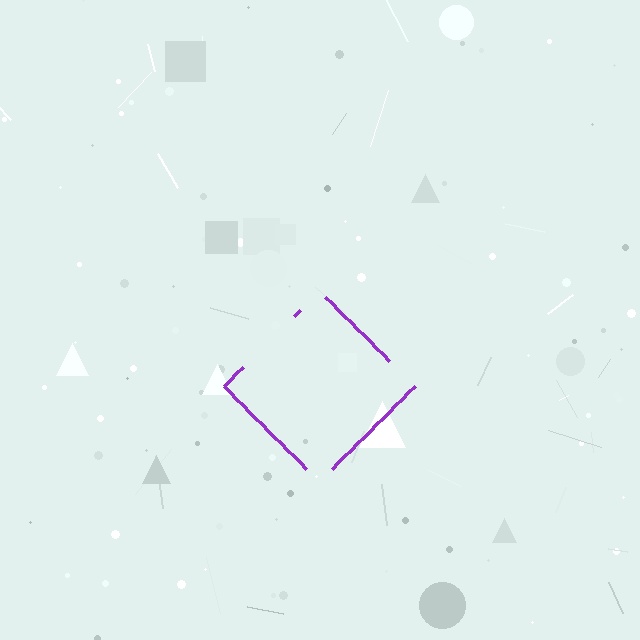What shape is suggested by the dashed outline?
The dashed outline suggests a diamond.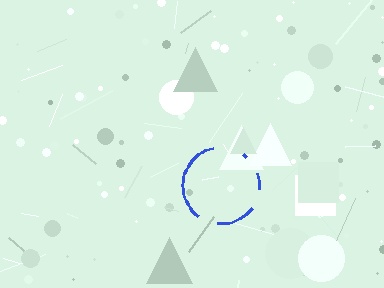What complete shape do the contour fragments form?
The contour fragments form a circle.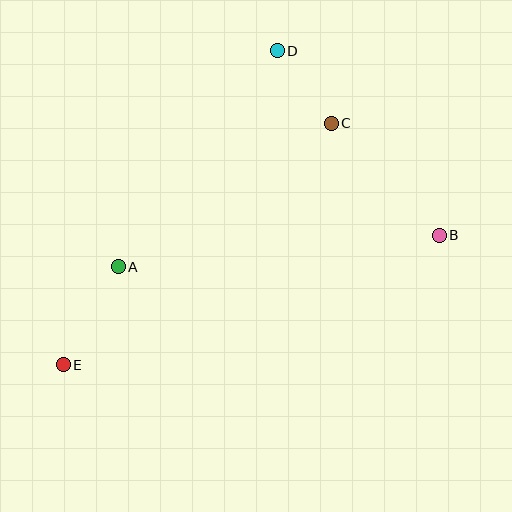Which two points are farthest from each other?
Points B and E are farthest from each other.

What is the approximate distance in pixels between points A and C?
The distance between A and C is approximately 257 pixels.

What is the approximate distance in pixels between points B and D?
The distance between B and D is approximately 245 pixels.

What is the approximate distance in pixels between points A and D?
The distance between A and D is approximately 269 pixels.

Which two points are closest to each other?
Points C and D are closest to each other.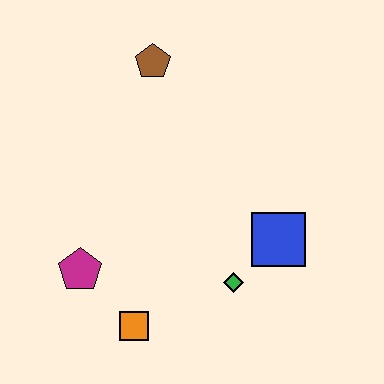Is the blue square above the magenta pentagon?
Yes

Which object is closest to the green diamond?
The blue square is closest to the green diamond.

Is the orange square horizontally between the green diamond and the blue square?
No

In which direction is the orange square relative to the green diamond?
The orange square is to the left of the green diamond.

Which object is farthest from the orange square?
The brown pentagon is farthest from the orange square.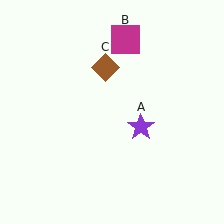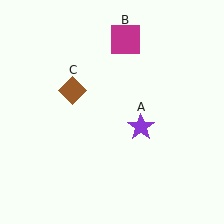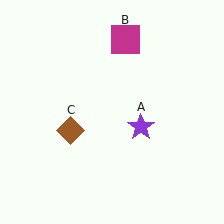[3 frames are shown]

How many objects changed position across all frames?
1 object changed position: brown diamond (object C).